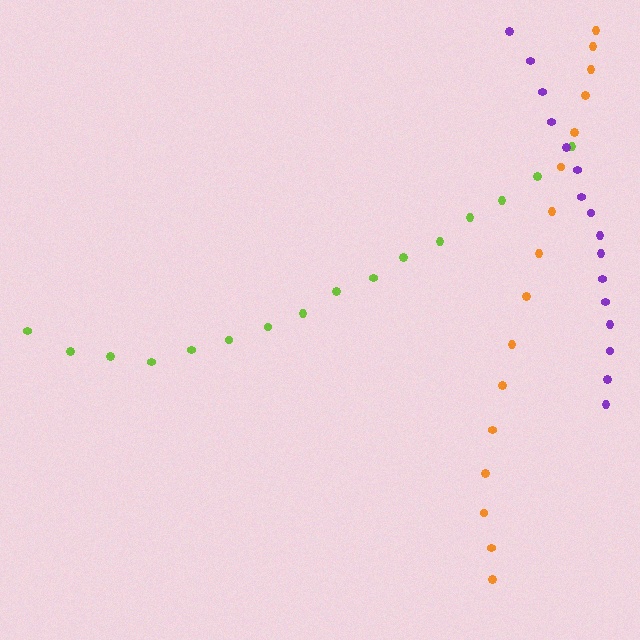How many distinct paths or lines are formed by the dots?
There are 3 distinct paths.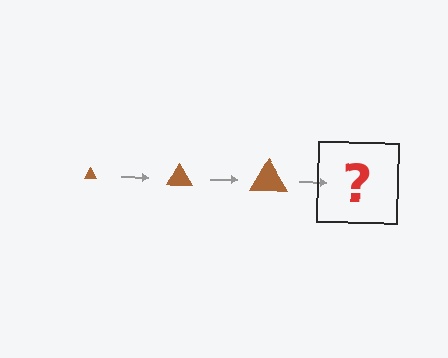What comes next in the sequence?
The next element should be a brown triangle, larger than the previous one.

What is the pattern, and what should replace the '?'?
The pattern is that the triangle gets progressively larger each step. The '?' should be a brown triangle, larger than the previous one.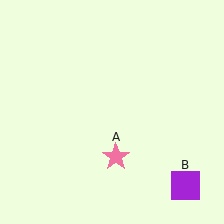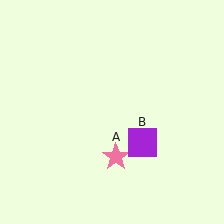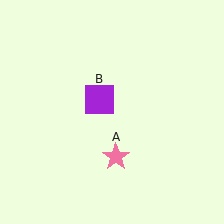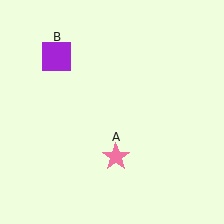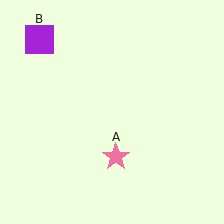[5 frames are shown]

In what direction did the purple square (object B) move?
The purple square (object B) moved up and to the left.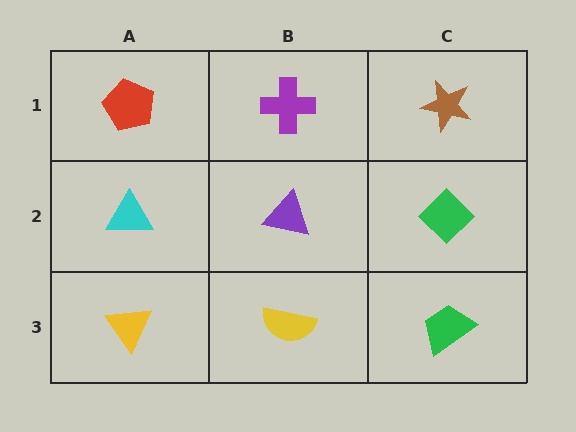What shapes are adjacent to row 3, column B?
A purple triangle (row 2, column B), a yellow triangle (row 3, column A), a green trapezoid (row 3, column C).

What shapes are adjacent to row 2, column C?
A brown star (row 1, column C), a green trapezoid (row 3, column C), a purple triangle (row 2, column B).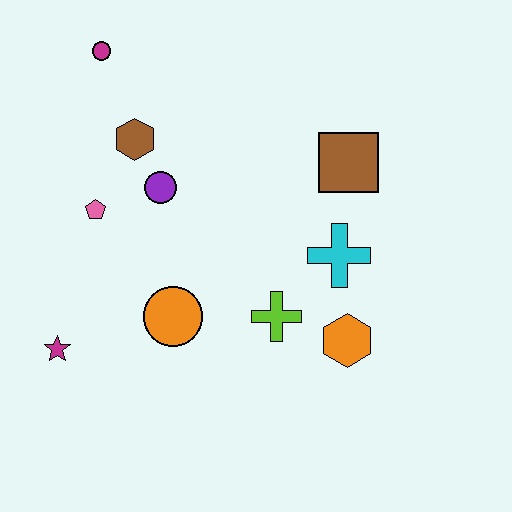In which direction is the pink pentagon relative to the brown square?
The pink pentagon is to the left of the brown square.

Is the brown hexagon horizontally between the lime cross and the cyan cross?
No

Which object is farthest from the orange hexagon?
The magenta circle is farthest from the orange hexagon.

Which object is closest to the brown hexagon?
The purple circle is closest to the brown hexagon.